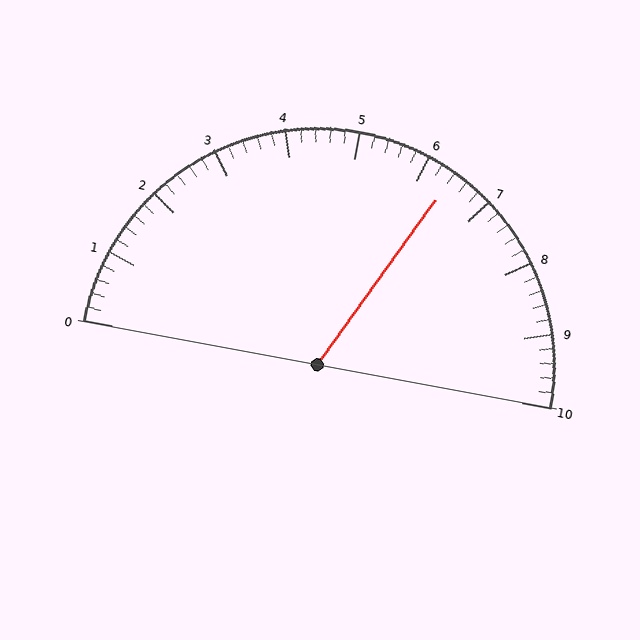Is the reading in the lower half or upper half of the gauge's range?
The reading is in the upper half of the range (0 to 10).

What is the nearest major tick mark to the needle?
The nearest major tick mark is 6.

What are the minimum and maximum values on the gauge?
The gauge ranges from 0 to 10.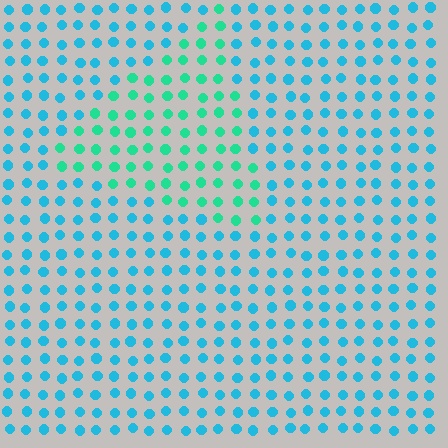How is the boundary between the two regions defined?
The boundary is defined purely by a slight shift in hue (about 35 degrees). Spacing, size, and orientation are identical on both sides.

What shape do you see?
I see a triangle.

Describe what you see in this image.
The image is filled with small cyan elements in a uniform arrangement. A triangle-shaped region is visible where the elements are tinted to a slightly different hue, forming a subtle color boundary.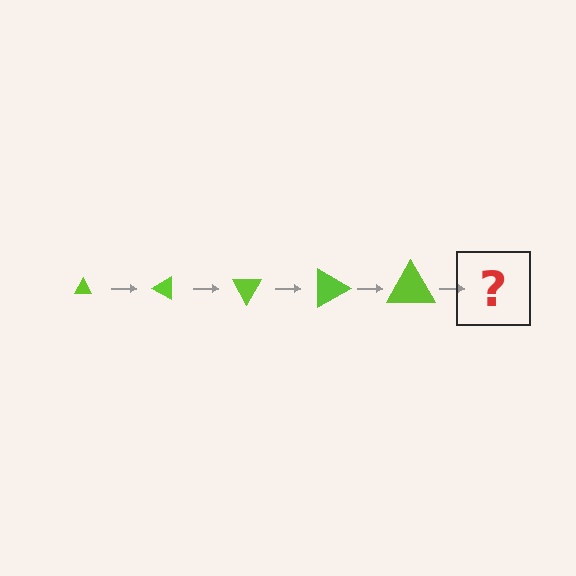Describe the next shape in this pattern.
It should be a triangle, larger than the previous one and rotated 150 degrees from the start.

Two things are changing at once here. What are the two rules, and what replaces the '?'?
The two rules are that the triangle grows larger each step and it rotates 30 degrees each step. The '?' should be a triangle, larger than the previous one and rotated 150 degrees from the start.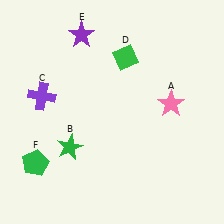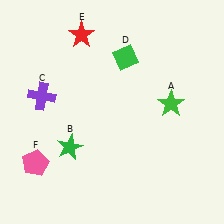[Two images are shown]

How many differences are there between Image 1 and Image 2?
There are 3 differences between the two images.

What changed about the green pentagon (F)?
In Image 1, F is green. In Image 2, it changed to pink.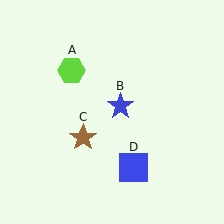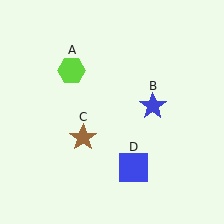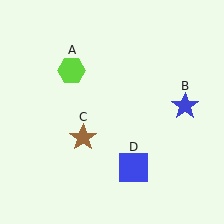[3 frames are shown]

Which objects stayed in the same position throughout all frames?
Lime hexagon (object A) and brown star (object C) and blue square (object D) remained stationary.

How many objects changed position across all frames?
1 object changed position: blue star (object B).